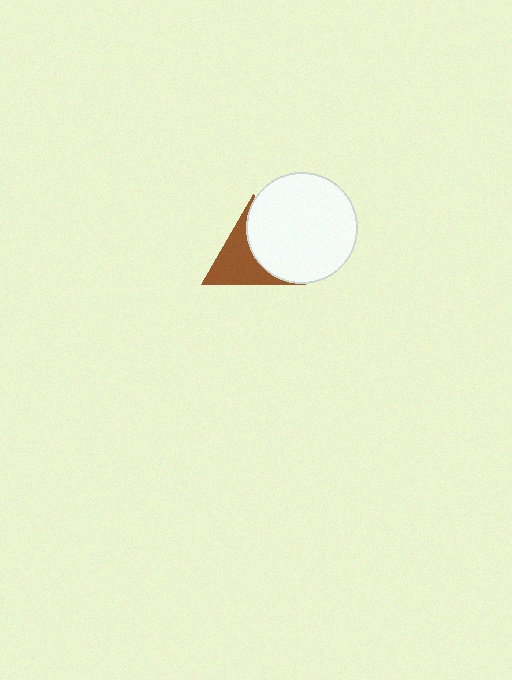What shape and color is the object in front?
The object in front is a white circle.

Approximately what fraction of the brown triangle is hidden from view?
Roughly 46% of the brown triangle is hidden behind the white circle.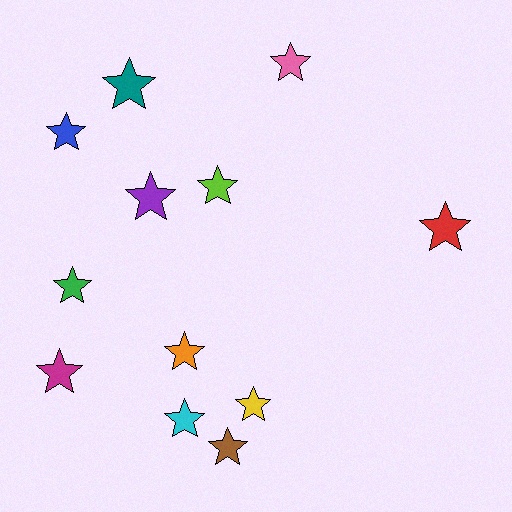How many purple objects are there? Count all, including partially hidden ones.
There is 1 purple object.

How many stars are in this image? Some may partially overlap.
There are 12 stars.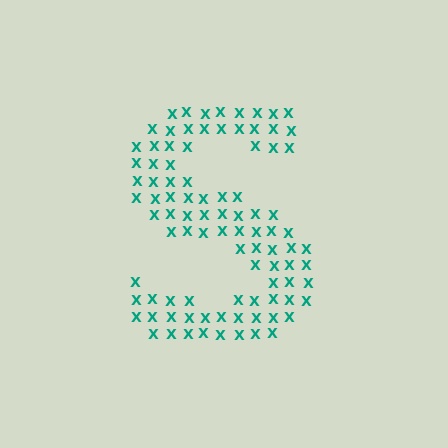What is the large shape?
The large shape is the letter S.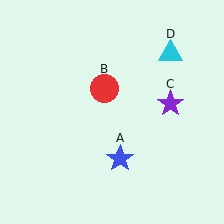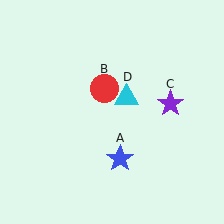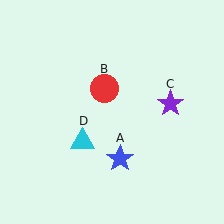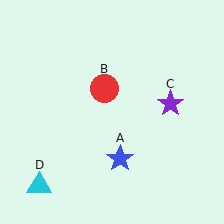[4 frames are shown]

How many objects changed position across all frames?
1 object changed position: cyan triangle (object D).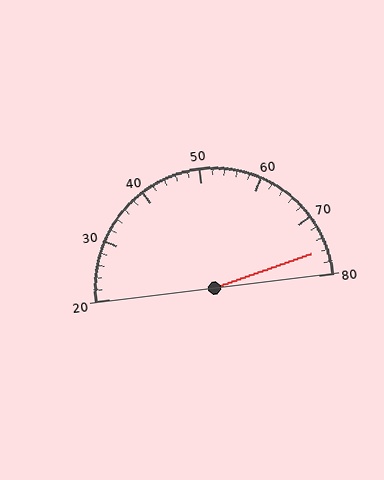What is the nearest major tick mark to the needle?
The nearest major tick mark is 80.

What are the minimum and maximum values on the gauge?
The gauge ranges from 20 to 80.